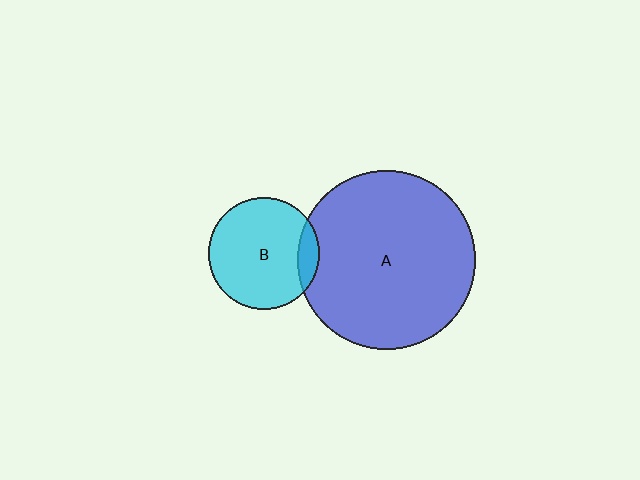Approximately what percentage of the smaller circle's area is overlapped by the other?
Approximately 10%.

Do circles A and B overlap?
Yes.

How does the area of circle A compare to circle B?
Approximately 2.6 times.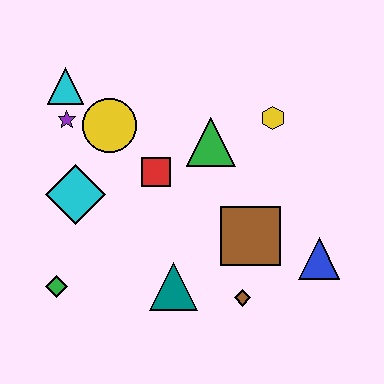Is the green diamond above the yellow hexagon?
No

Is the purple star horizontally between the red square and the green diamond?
Yes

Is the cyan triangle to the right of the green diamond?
Yes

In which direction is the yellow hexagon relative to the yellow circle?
The yellow hexagon is to the right of the yellow circle.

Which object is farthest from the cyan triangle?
The blue triangle is farthest from the cyan triangle.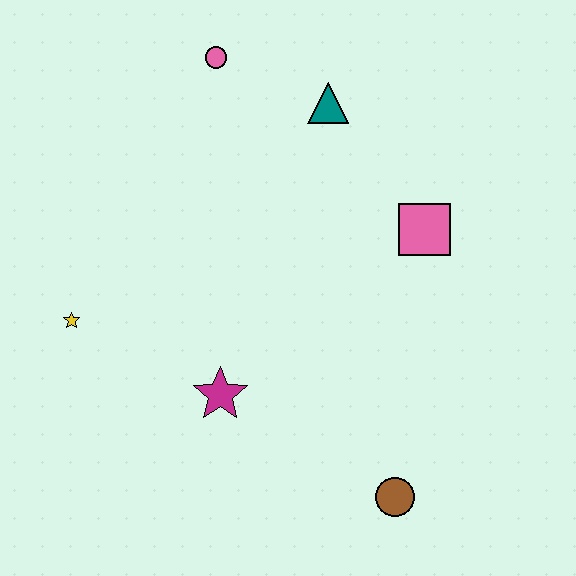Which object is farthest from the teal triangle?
The brown circle is farthest from the teal triangle.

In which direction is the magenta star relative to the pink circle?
The magenta star is below the pink circle.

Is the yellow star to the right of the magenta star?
No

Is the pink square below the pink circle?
Yes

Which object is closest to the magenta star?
The yellow star is closest to the magenta star.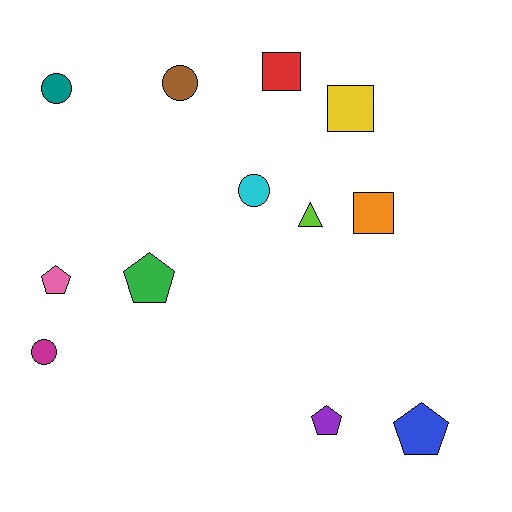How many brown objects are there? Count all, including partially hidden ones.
There is 1 brown object.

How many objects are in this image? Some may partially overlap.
There are 12 objects.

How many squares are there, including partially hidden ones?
There are 3 squares.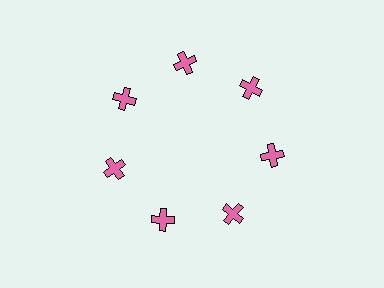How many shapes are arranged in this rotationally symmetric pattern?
There are 7 shapes, arranged in 7 groups of 1.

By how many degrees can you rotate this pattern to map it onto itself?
The pattern maps onto itself every 51 degrees of rotation.